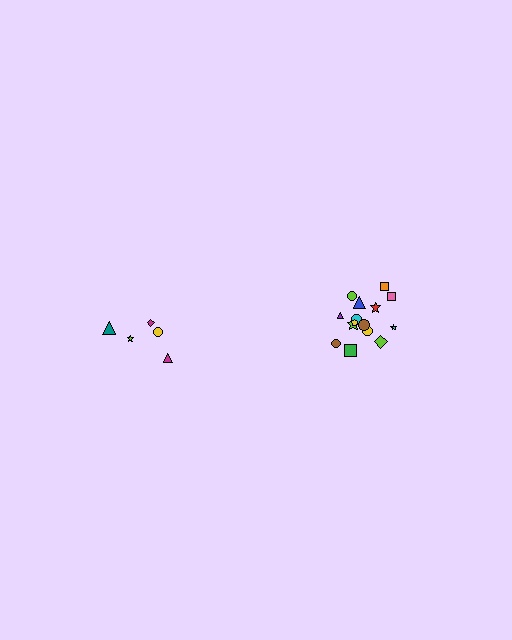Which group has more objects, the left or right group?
The right group.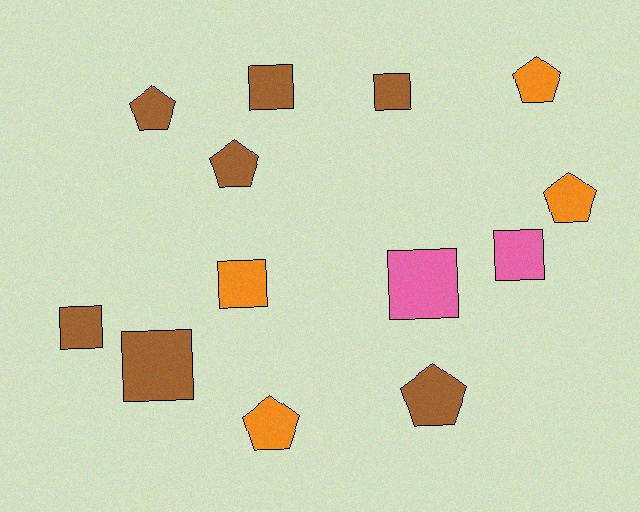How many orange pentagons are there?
There are 3 orange pentagons.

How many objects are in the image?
There are 13 objects.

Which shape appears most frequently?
Square, with 7 objects.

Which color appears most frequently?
Brown, with 7 objects.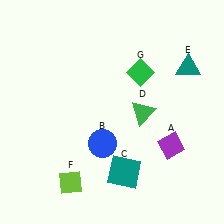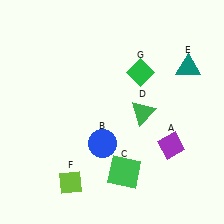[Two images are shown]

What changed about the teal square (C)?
In Image 1, C is teal. In Image 2, it changed to green.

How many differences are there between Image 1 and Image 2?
There is 1 difference between the two images.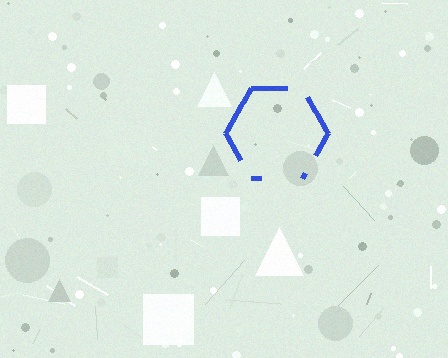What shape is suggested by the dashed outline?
The dashed outline suggests a hexagon.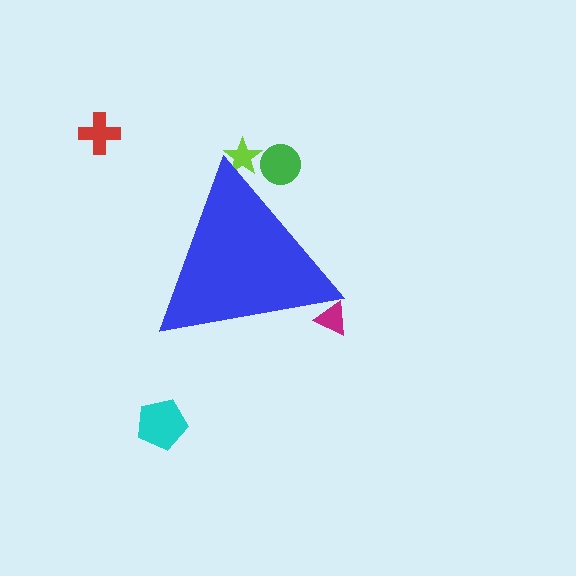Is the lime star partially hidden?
Yes, the lime star is partially hidden behind the blue triangle.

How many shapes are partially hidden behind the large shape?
3 shapes are partially hidden.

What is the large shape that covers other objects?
A blue triangle.